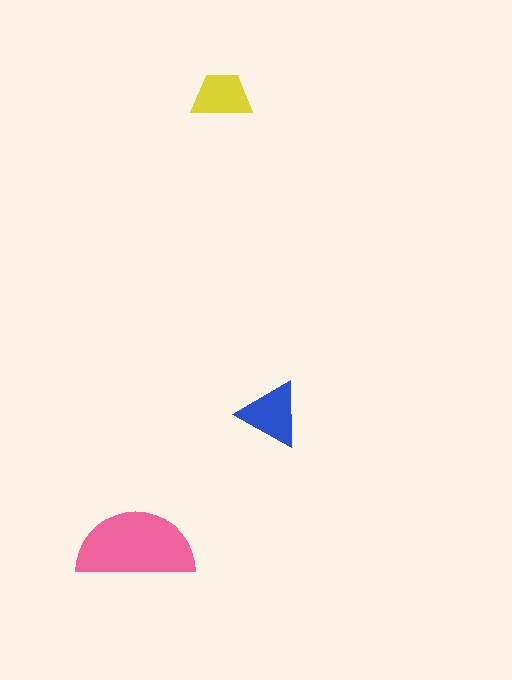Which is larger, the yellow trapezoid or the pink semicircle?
The pink semicircle.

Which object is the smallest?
The yellow trapezoid.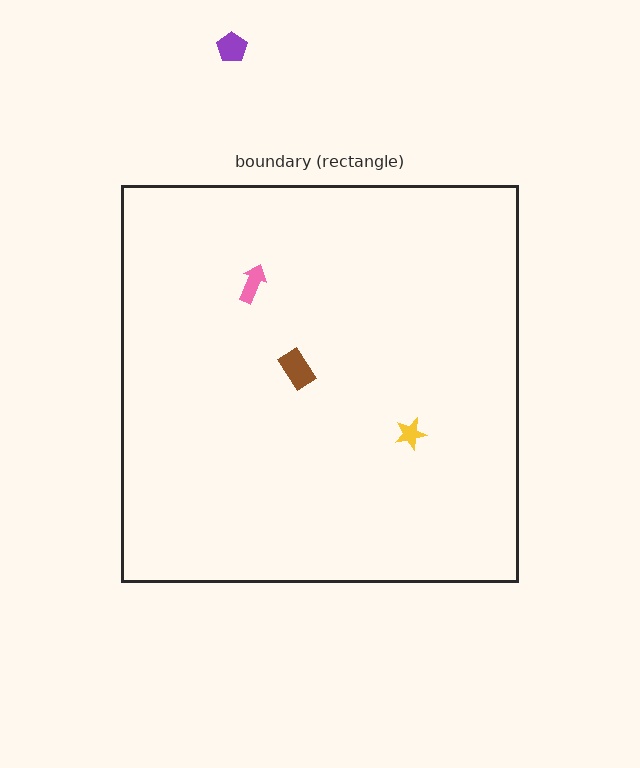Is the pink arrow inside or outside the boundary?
Inside.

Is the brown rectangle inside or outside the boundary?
Inside.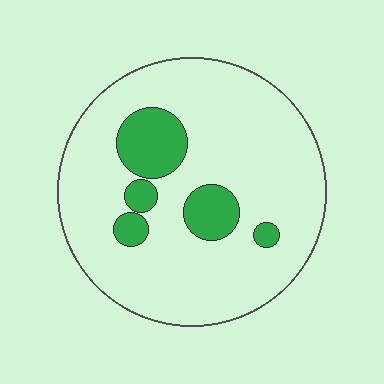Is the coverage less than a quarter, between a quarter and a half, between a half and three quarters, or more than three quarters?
Less than a quarter.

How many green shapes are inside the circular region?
5.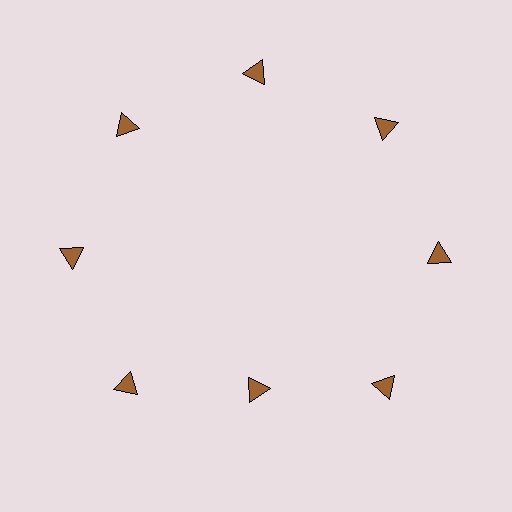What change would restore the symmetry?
The symmetry would be restored by moving it outward, back onto the ring so that all 8 triangles sit at equal angles and equal distance from the center.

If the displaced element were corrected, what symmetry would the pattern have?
It would have 8-fold rotational symmetry — the pattern would map onto itself every 45 degrees.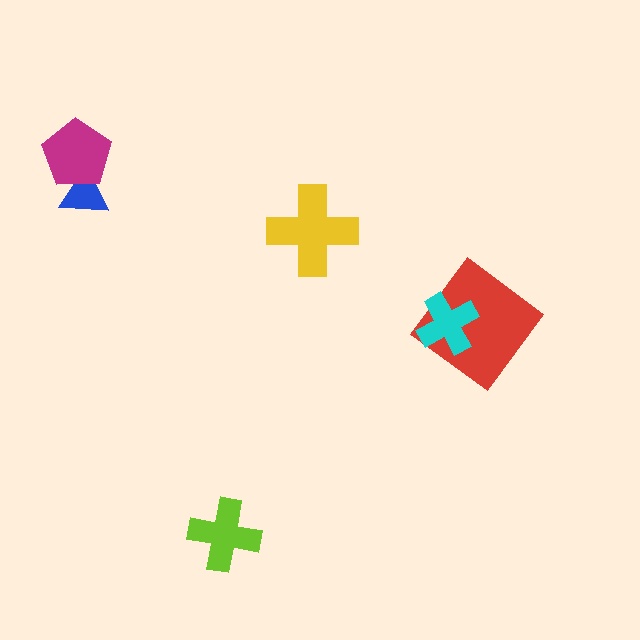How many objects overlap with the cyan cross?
1 object overlaps with the cyan cross.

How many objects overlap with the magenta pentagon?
1 object overlaps with the magenta pentagon.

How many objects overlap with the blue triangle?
1 object overlaps with the blue triangle.